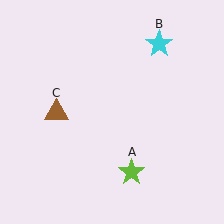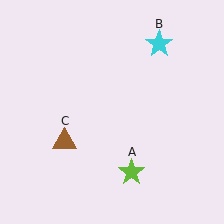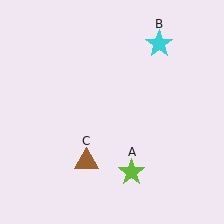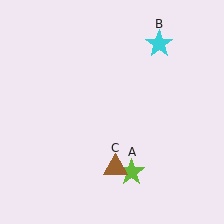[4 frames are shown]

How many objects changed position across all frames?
1 object changed position: brown triangle (object C).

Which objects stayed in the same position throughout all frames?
Lime star (object A) and cyan star (object B) remained stationary.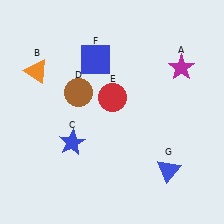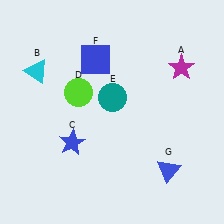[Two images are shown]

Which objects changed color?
B changed from orange to cyan. D changed from brown to lime. E changed from red to teal.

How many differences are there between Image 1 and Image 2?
There are 3 differences between the two images.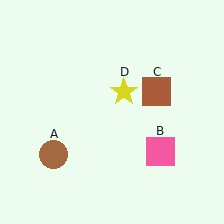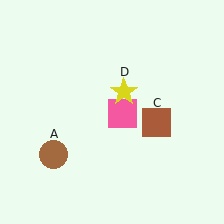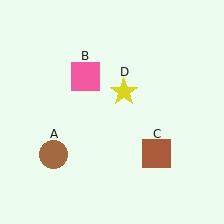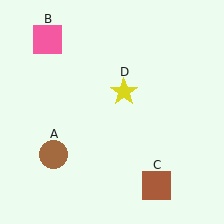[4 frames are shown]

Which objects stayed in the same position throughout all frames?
Brown circle (object A) and yellow star (object D) remained stationary.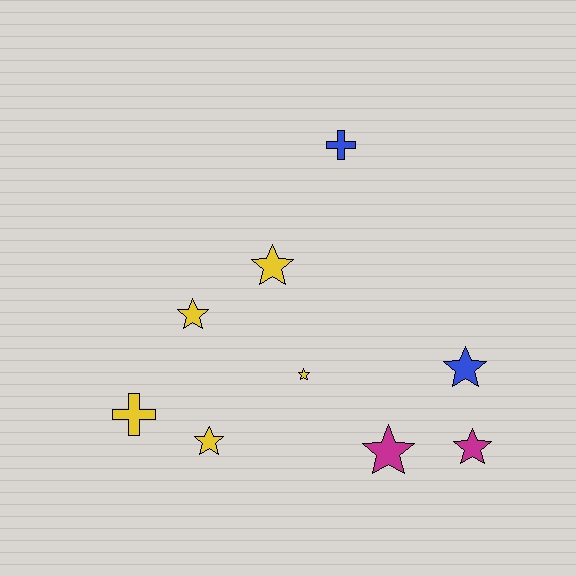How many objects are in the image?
There are 9 objects.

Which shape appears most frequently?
Star, with 7 objects.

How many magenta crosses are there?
There are no magenta crosses.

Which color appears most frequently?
Yellow, with 5 objects.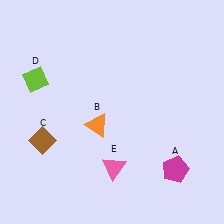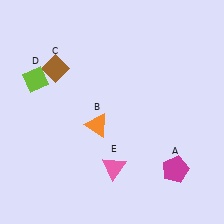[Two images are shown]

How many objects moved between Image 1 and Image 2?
1 object moved between the two images.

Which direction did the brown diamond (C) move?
The brown diamond (C) moved up.